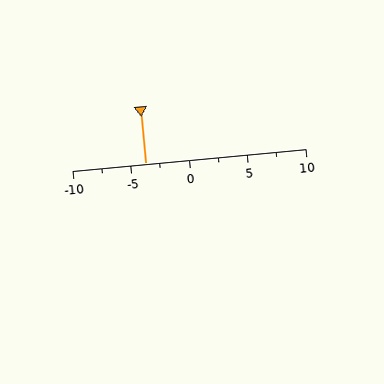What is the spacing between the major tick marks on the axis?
The major ticks are spaced 5 apart.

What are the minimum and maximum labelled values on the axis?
The axis runs from -10 to 10.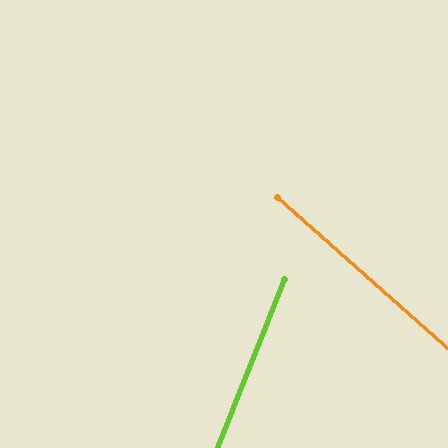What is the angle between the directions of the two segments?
Approximately 70 degrees.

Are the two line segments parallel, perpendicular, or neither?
Neither parallel nor perpendicular — they differ by about 70°.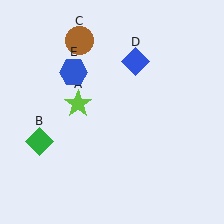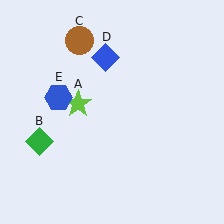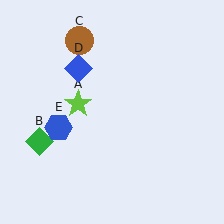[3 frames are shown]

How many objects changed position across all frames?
2 objects changed position: blue diamond (object D), blue hexagon (object E).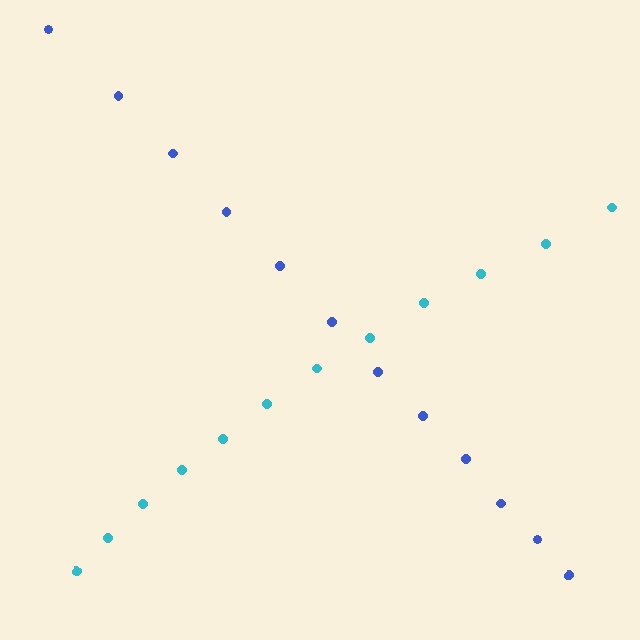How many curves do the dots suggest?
There are 2 distinct paths.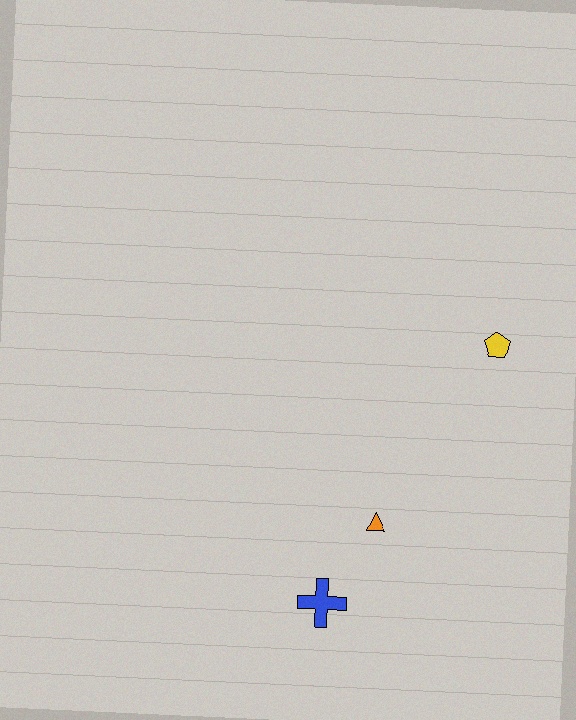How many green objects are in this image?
There are no green objects.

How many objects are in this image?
There are 3 objects.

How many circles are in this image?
There are no circles.